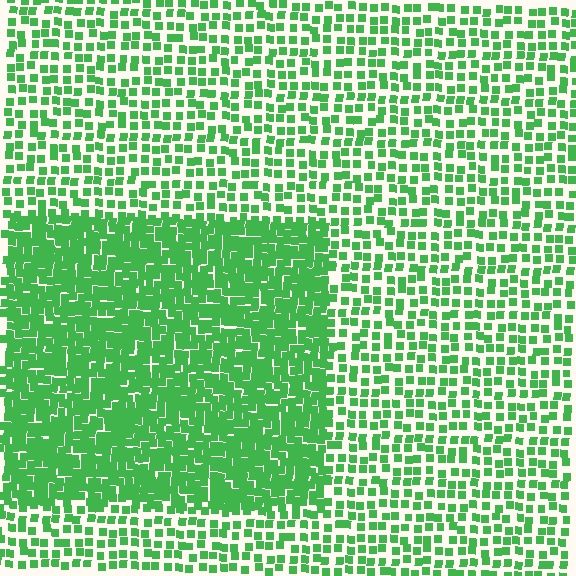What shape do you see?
I see a rectangle.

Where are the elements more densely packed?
The elements are more densely packed inside the rectangle boundary.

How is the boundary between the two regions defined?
The boundary is defined by a change in element density (approximately 2.2x ratio). All elements are the same color, size, and shape.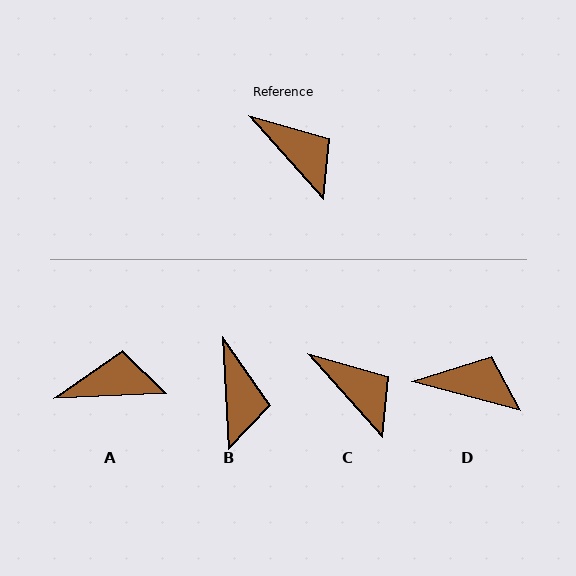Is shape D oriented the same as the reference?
No, it is off by about 34 degrees.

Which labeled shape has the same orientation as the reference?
C.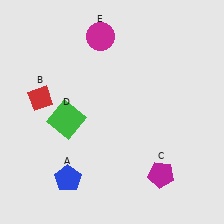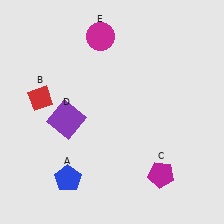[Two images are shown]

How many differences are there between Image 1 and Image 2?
There is 1 difference between the two images.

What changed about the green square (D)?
In Image 1, D is green. In Image 2, it changed to purple.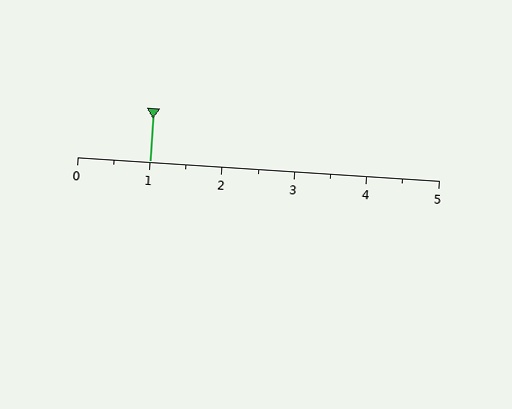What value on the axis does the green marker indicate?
The marker indicates approximately 1.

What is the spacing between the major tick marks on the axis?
The major ticks are spaced 1 apart.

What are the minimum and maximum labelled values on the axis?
The axis runs from 0 to 5.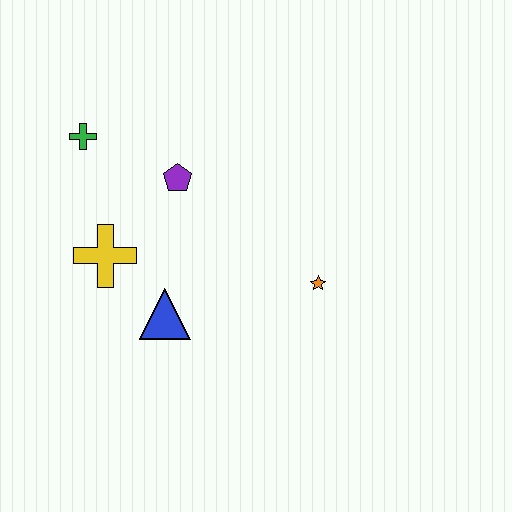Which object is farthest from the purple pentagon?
The orange star is farthest from the purple pentagon.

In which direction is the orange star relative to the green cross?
The orange star is to the right of the green cross.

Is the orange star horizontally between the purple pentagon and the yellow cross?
No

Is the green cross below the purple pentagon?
No